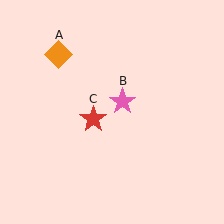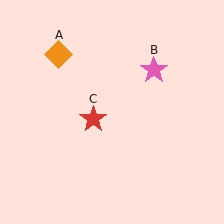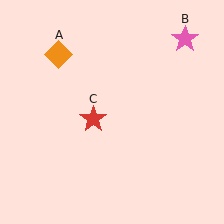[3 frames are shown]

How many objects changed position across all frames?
1 object changed position: pink star (object B).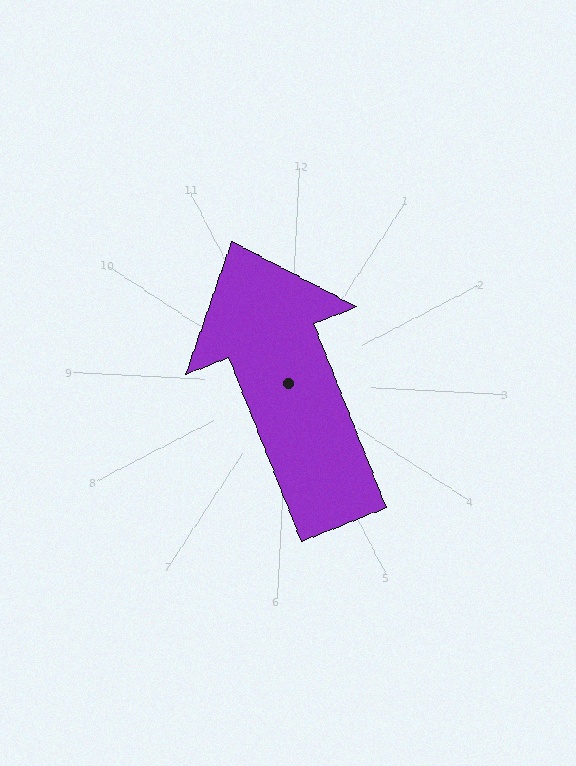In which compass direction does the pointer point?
Northwest.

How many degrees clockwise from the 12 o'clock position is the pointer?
Approximately 335 degrees.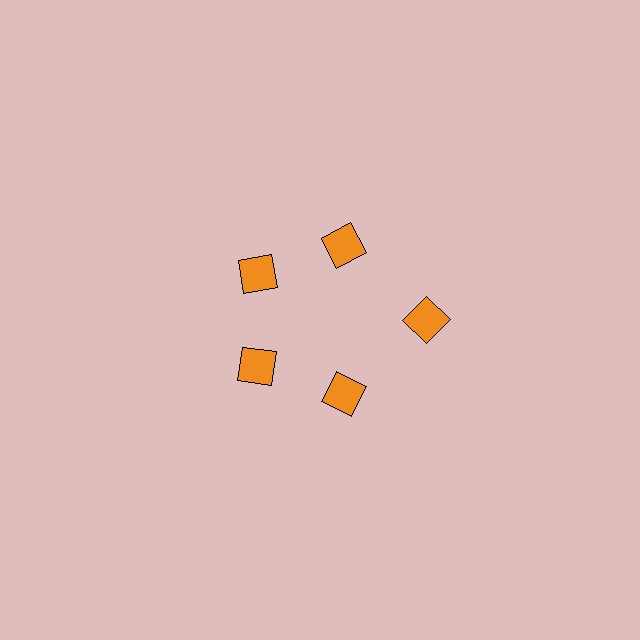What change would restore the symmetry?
The symmetry would be restored by moving it inward, back onto the ring so that all 5 diamonds sit at equal angles and equal distance from the center.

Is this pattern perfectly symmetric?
No. The 5 orange diamonds are arranged in a ring, but one element near the 3 o'clock position is pushed outward from the center, breaking the 5-fold rotational symmetry.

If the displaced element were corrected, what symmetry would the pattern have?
It would have 5-fold rotational symmetry — the pattern would map onto itself every 72 degrees.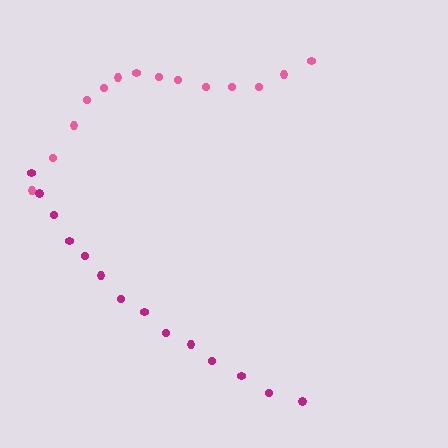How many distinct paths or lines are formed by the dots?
There are 2 distinct paths.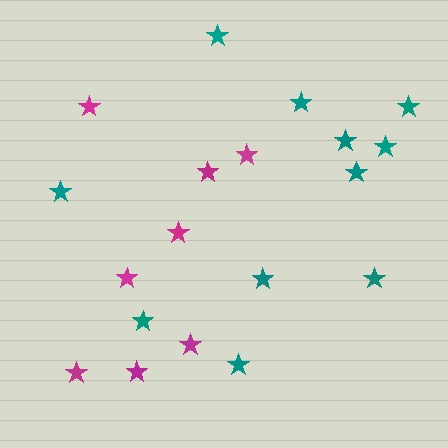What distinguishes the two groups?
There are 2 groups: one group of teal stars (11) and one group of magenta stars (8).